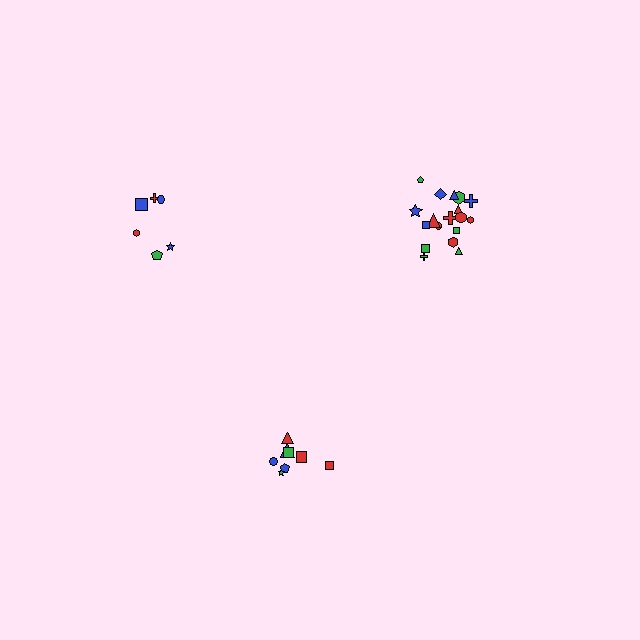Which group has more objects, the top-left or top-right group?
The top-right group.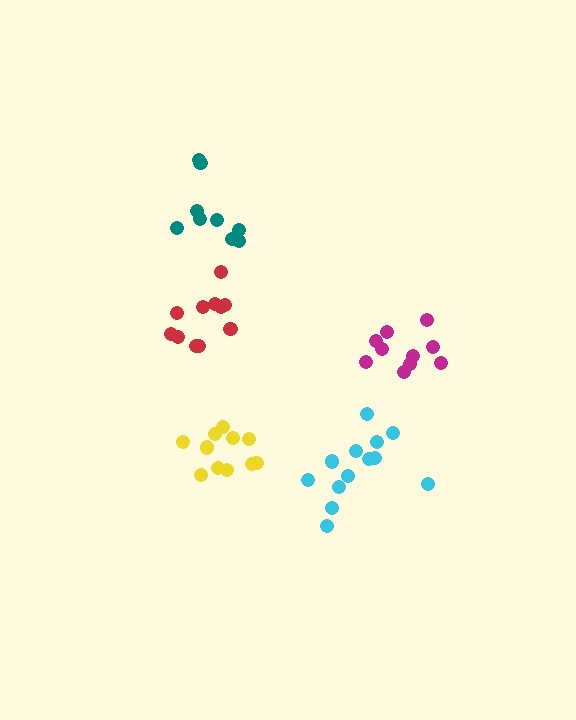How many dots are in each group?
Group 1: 10 dots, Group 2: 9 dots, Group 3: 13 dots, Group 4: 11 dots, Group 5: 11 dots (54 total).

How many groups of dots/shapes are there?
There are 5 groups.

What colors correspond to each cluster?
The clusters are colored: magenta, teal, cyan, red, yellow.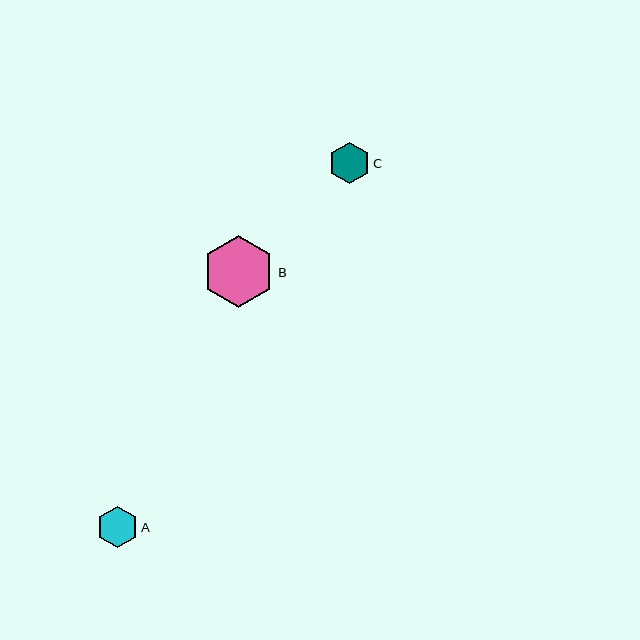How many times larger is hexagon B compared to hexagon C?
Hexagon B is approximately 1.8 times the size of hexagon C.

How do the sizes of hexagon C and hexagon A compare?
Hexagon C and hexagon A are approximately the same size.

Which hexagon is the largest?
Hexagon B is the largest with a size of approximately 73 pixels.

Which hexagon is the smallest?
Hexagon A is the smallest with a size of approximately 41 pixels.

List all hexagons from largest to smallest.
From largest to smallest: B, C, A.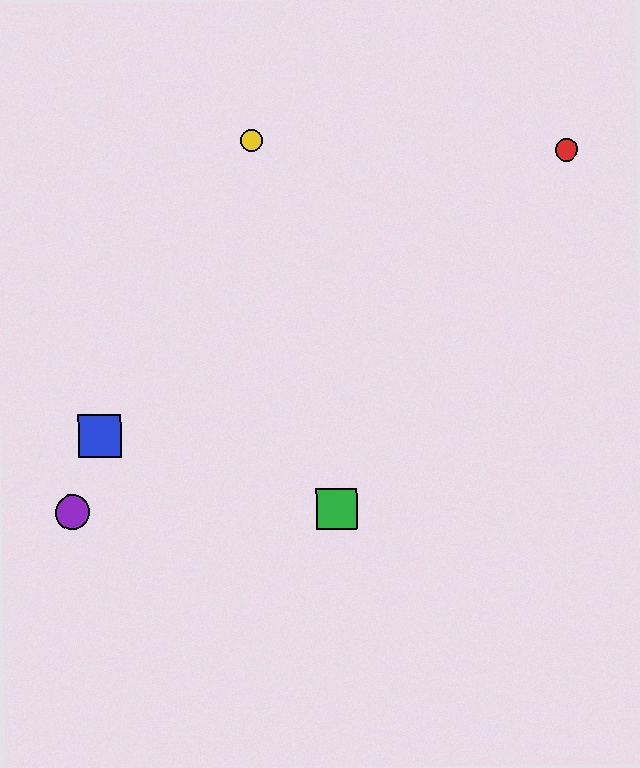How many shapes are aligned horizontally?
2 shapes (the green square, the purple circle) are aligned horizontally.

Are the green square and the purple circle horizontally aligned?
Yes, both are at y≈509.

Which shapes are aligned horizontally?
The green square, the purple circle are aligned horizontally.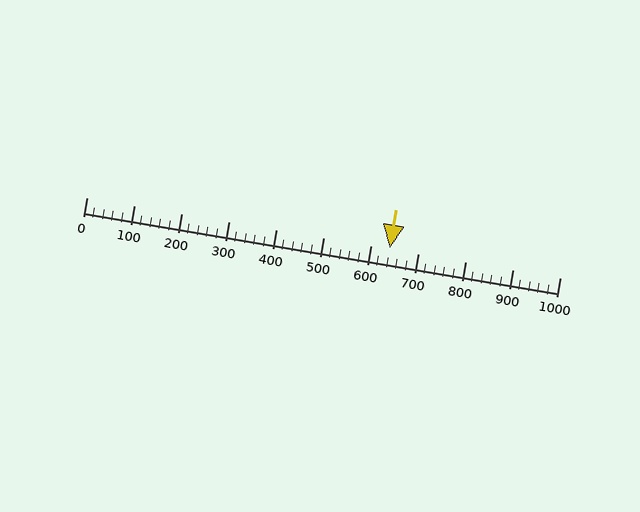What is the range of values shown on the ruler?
The ruler shows values from 0 to 1000.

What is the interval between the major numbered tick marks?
The major tick marks are spaced 100 units apart.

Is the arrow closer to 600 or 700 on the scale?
The arrow is closer to 600.